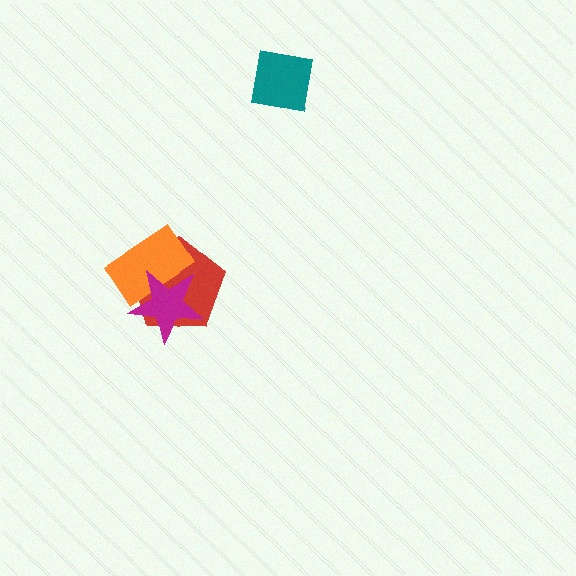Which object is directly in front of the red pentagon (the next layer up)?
The orange rectangle is directly in front of the red pentagon.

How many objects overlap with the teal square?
0 objects overlap with the teal square.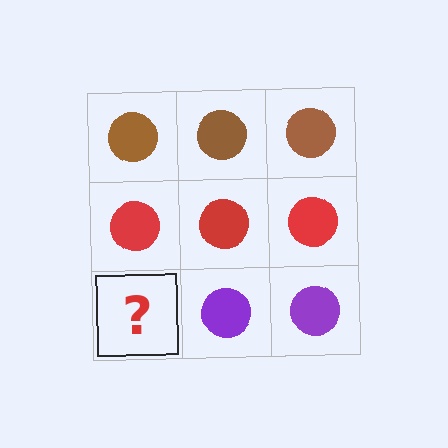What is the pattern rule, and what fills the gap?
The rule is that each row has a consistent color. The gap should be filled with a purple circle.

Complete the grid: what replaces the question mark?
The question mark should be replaced with a purple circle.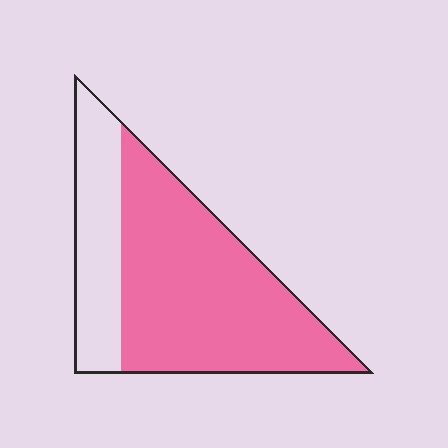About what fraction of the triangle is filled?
About three quarters (3/4).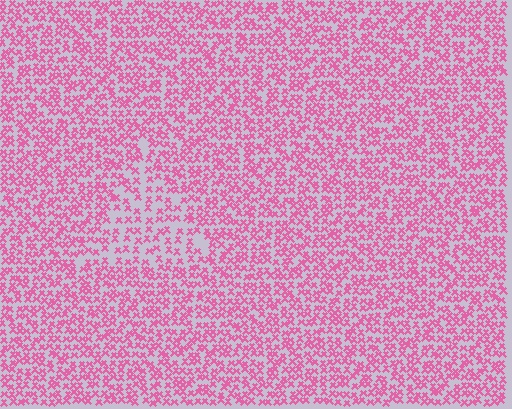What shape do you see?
I see a triangle.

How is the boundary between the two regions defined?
The boundary is defined by a change in element density (approximately 1.7x ratio). All elements are the same color, size, and shape.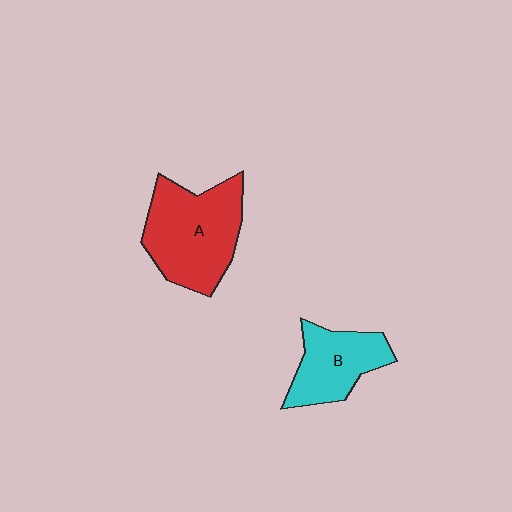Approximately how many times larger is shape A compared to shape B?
Approximately 1.5 times.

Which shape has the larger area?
Shape A (red).